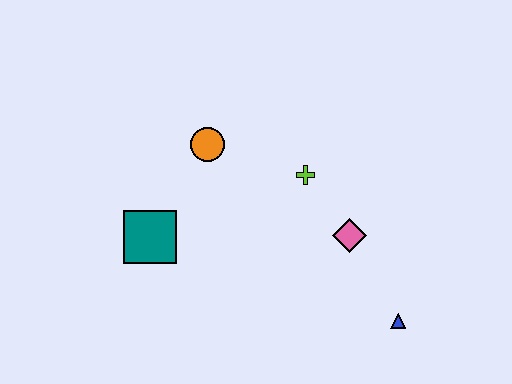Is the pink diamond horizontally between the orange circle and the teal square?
No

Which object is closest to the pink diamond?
The lime cross is closest to the pink diamond.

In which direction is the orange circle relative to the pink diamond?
The orange circle is to the left of the pink diamond.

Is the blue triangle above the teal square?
No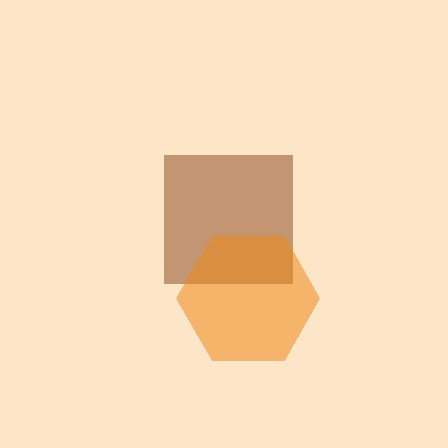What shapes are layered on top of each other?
The layered shapes are: a brown square, an orange hexagon.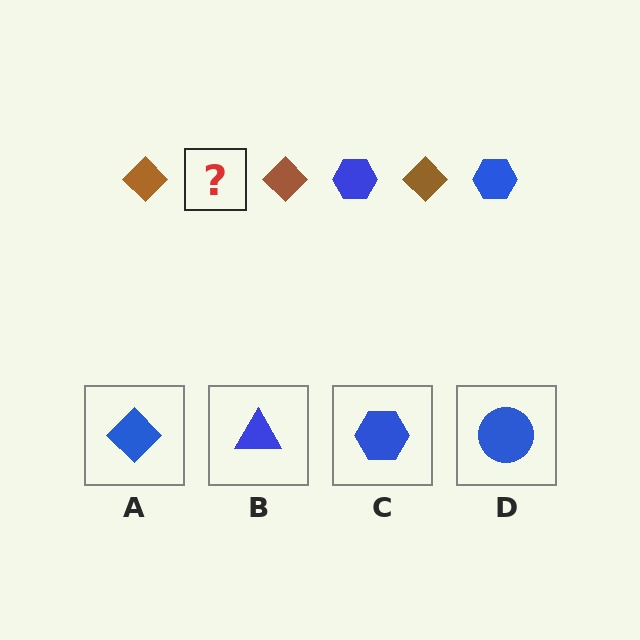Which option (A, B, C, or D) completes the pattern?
C.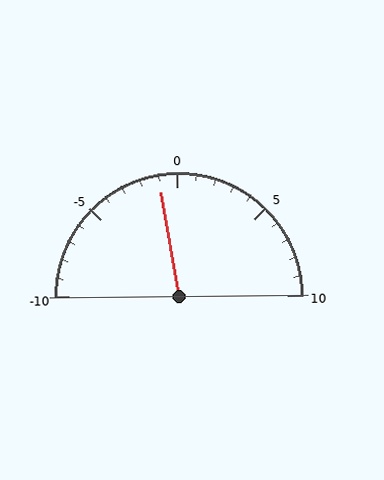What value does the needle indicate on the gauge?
The needle indicates approximately -1.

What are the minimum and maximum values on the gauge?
The gauge ranges from -10 to 10.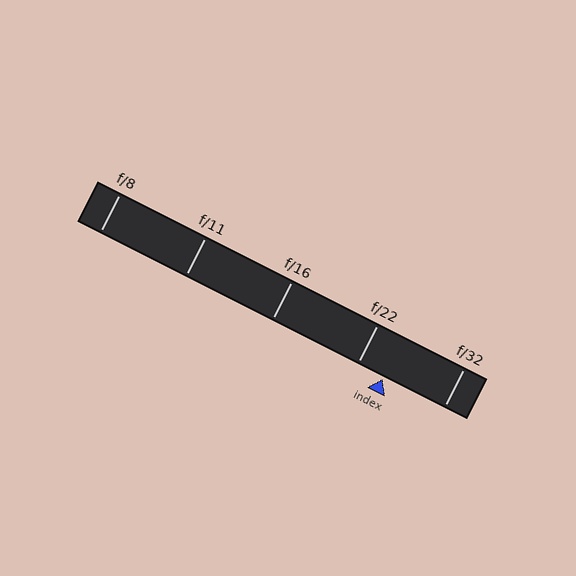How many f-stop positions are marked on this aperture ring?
There are 5 f-stop positions marked.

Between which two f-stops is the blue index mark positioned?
The index mark is between f/22 and f/32.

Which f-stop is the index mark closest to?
The index mark is closest to f/22.